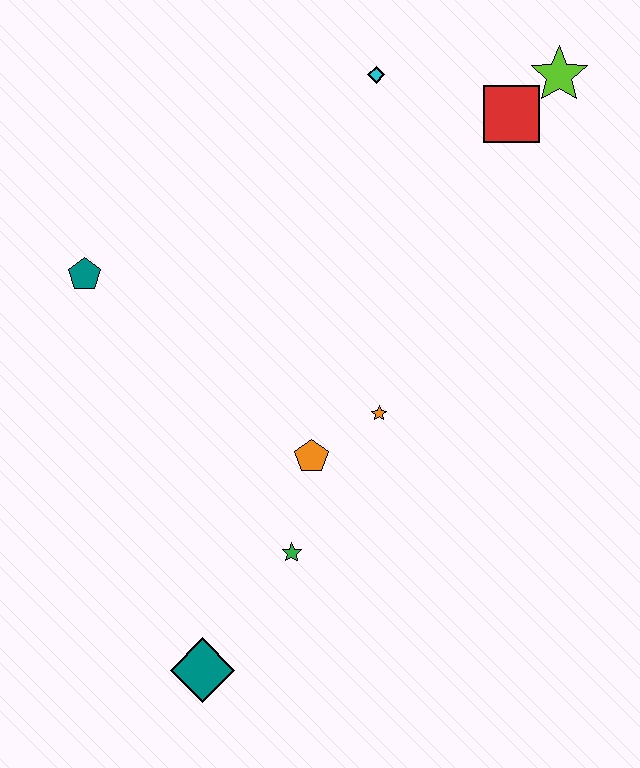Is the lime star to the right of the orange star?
Yes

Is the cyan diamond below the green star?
No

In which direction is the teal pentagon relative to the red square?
The teal pentagon is to the left of the red square.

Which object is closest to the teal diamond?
The green star is closest to the teal diamond.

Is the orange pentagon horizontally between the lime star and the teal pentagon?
Yes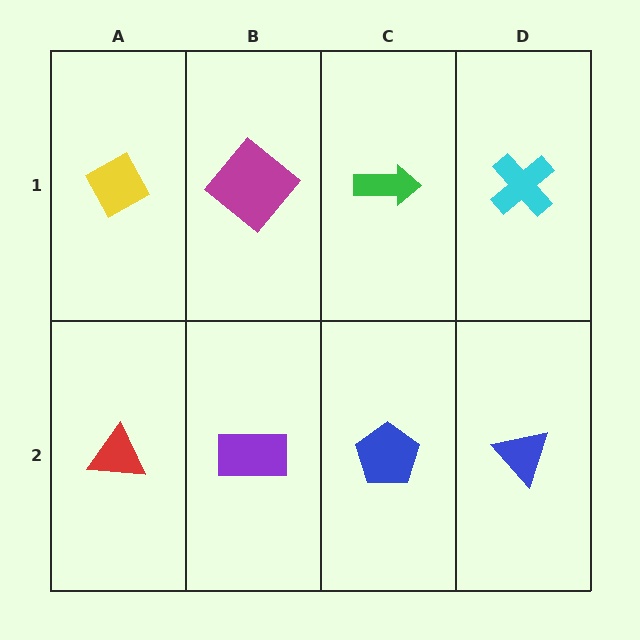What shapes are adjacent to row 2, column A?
A yellow diamond (row 1, column A), a purple rectangle (row 2, column B).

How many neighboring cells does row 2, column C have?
3.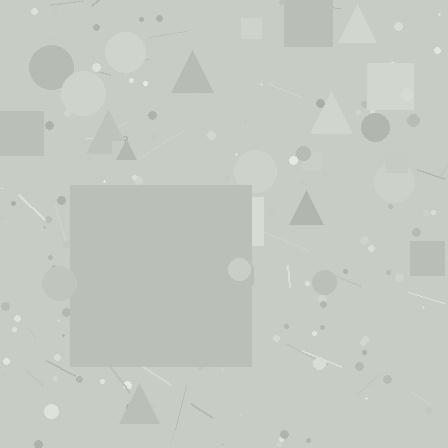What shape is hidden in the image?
A square is hidden in the image.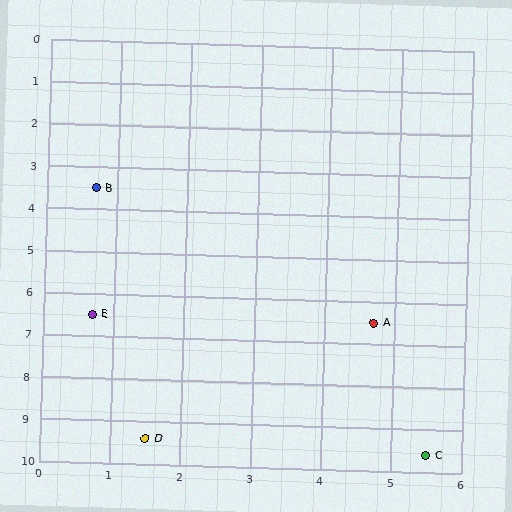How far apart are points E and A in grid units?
Points E and A are about 4.0 grid units apart.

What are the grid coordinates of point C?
Point C is at approximately (5.5, 9.6).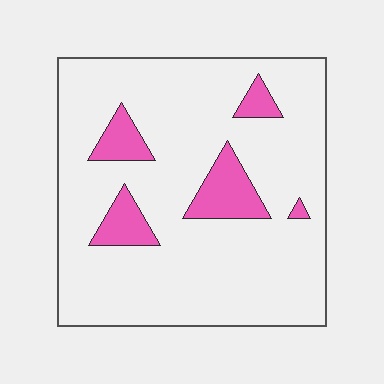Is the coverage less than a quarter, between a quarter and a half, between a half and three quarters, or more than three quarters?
Less than a quarter.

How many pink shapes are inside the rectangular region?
5.